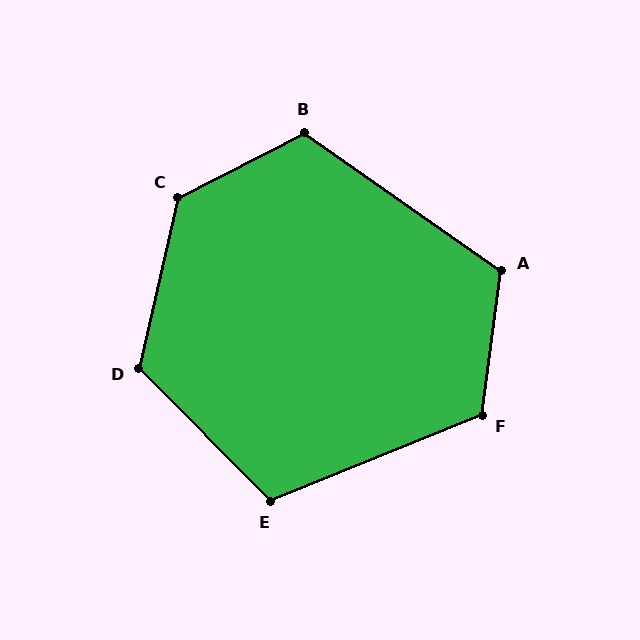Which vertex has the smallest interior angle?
E, at approximately 113 degrees.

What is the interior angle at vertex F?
Approximately 120 degrees (obtuse).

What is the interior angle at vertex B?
Approximately 118 degrees (obtuse).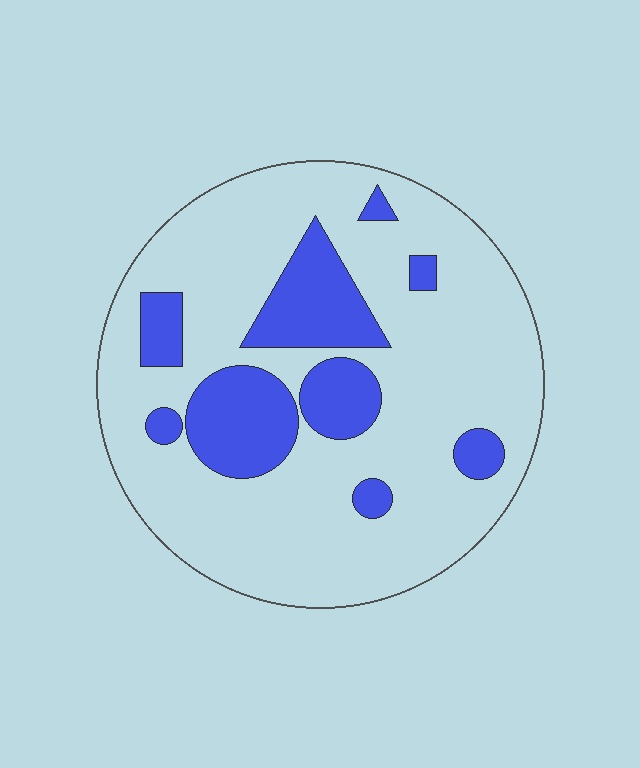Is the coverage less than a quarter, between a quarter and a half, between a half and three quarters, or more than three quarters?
Less than a quarter.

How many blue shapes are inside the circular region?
9.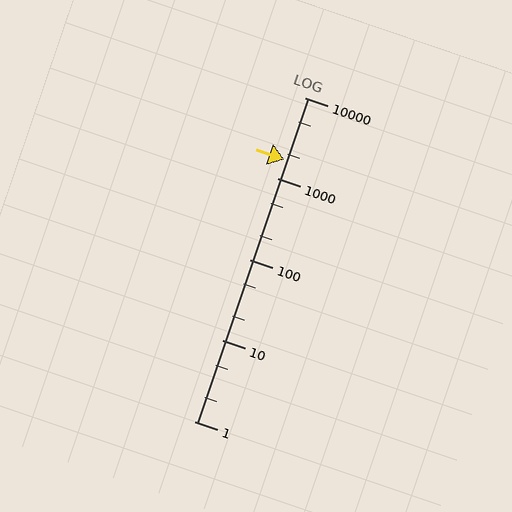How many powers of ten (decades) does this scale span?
The scale spans 4 decades, from 1 to 10000.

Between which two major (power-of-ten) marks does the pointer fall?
The pointer is between 1000 and 10000.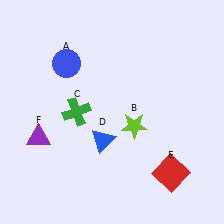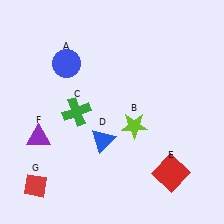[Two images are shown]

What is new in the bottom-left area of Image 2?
A red diamond (G) was added in the bottom-left area of Image 2.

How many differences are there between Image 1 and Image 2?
There is 1 difference between the two images.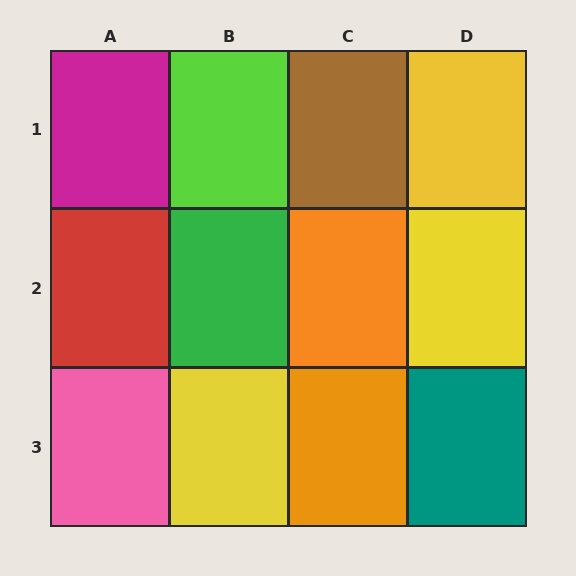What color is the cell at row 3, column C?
Orange.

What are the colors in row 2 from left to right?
Red, green, orange, yellow.